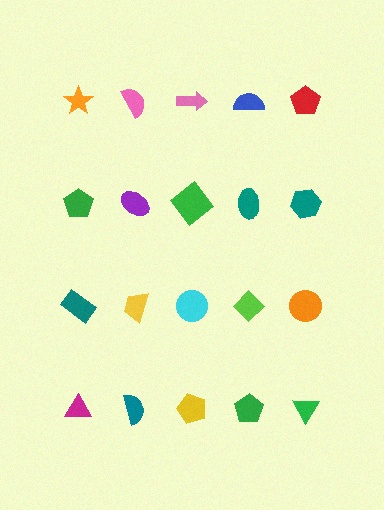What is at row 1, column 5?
A red pentagon.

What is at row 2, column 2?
A purple ellipse.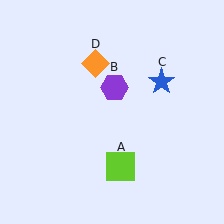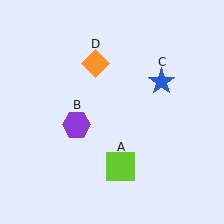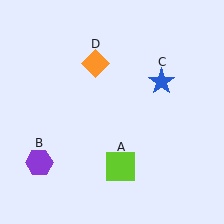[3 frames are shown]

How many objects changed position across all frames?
1 object changed position: purple hexagon (object B).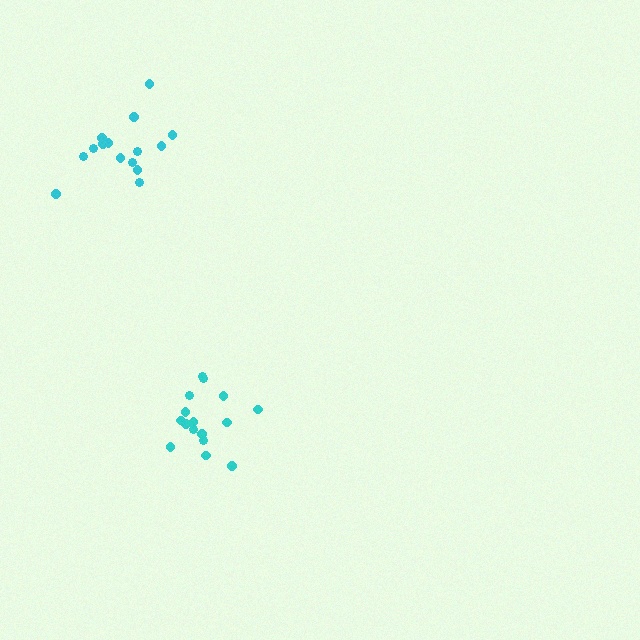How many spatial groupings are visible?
There are 2 spatial groupings.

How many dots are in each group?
Group 1: 15 dots, Group 2: 16 dots (31 total).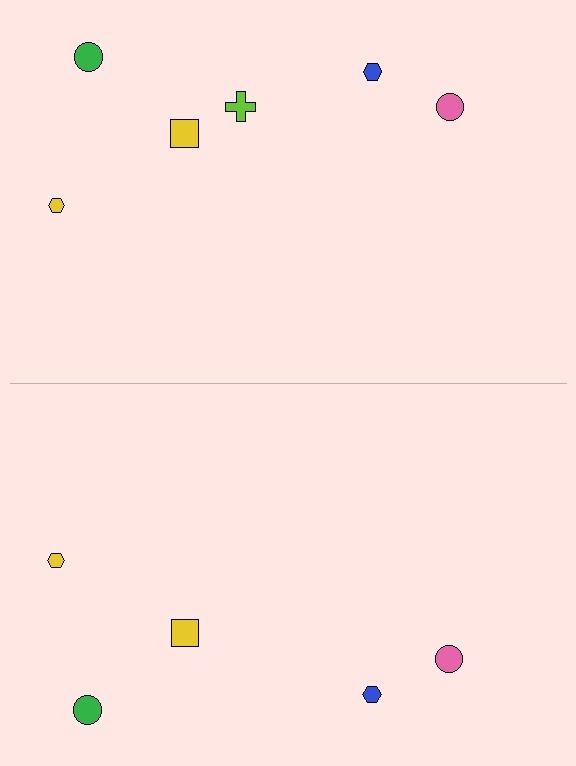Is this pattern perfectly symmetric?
No, the pattern is not perfectly symmetric. A lime cross is missing from the bottom side.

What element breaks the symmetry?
A lime cross is missing from the bottom side.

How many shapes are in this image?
There are 11 shapes in this image.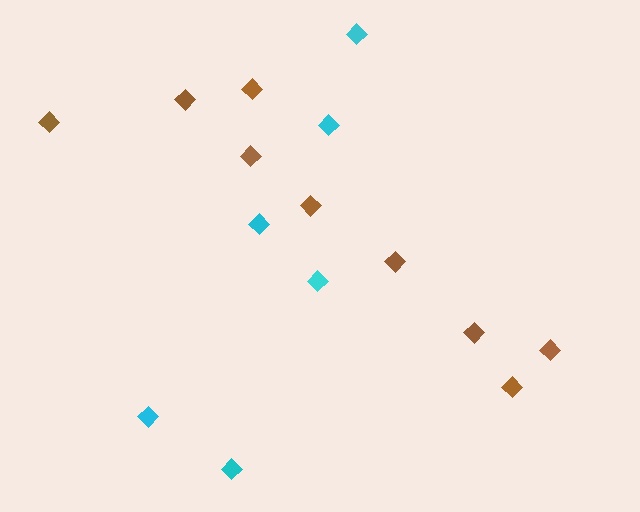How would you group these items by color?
There are 2 groups: one group of brown diamonds (9) and one group of cyan diamonds (6).